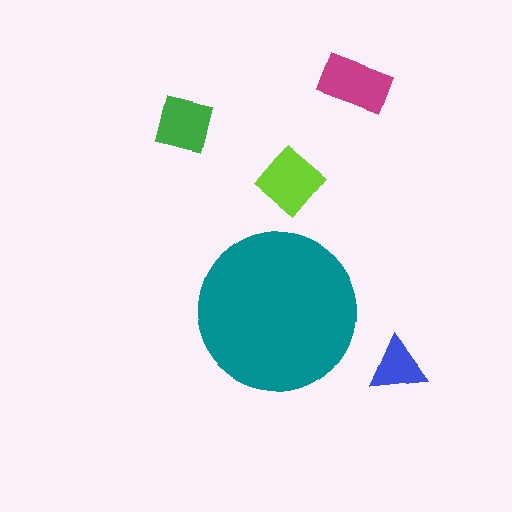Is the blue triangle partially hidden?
No, the blue triangle is fully visible.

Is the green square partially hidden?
No, the green square is fully visible.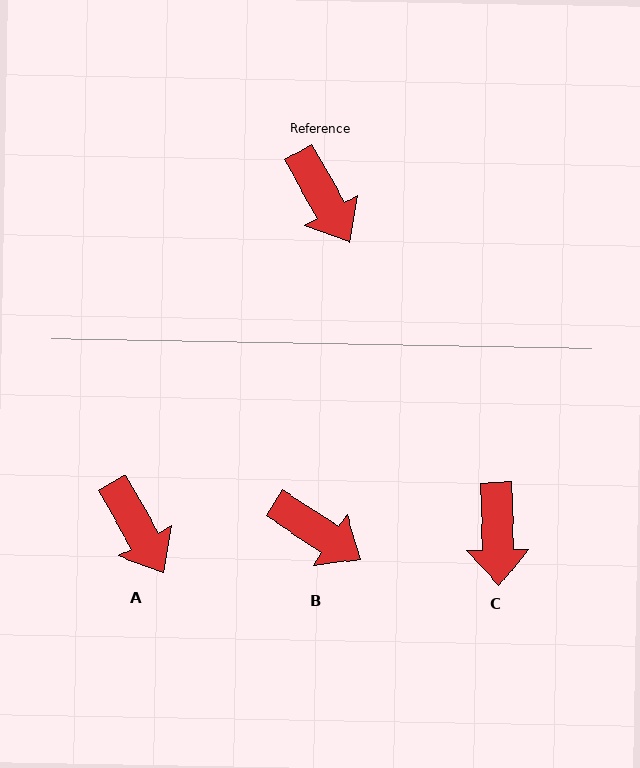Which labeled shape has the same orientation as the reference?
A.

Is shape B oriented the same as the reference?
No, it is off by about 27 degrees.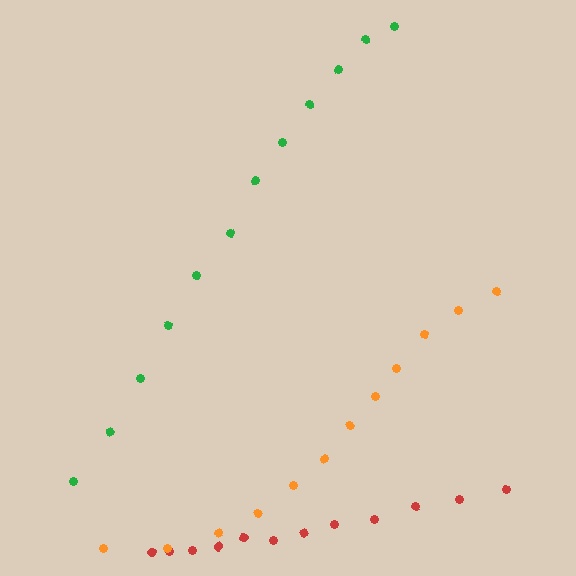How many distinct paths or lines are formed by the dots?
There are 3 distinct paths.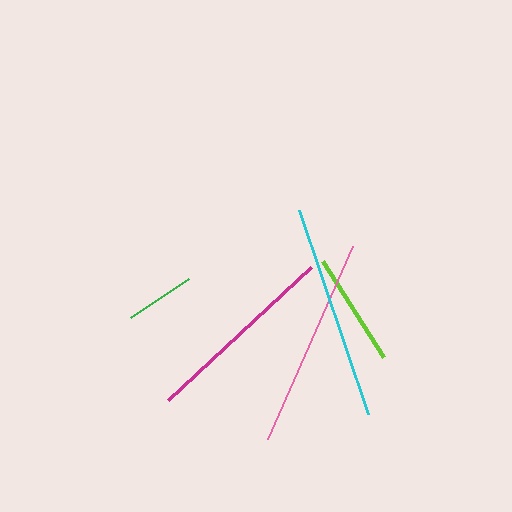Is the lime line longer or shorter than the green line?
The lime line is longer than the green line.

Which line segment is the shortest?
The green line is the shortest at approximately 70 pixels.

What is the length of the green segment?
The green segment is approximately 70 pixels long.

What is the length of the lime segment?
The lime segment is approximately 114 pixels long.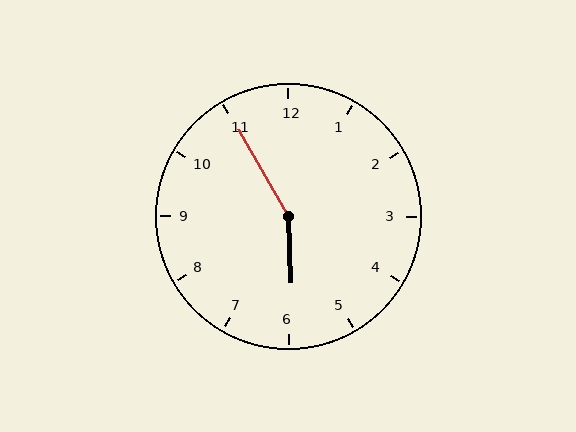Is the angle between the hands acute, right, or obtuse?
It is obtuse.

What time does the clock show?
5:55.